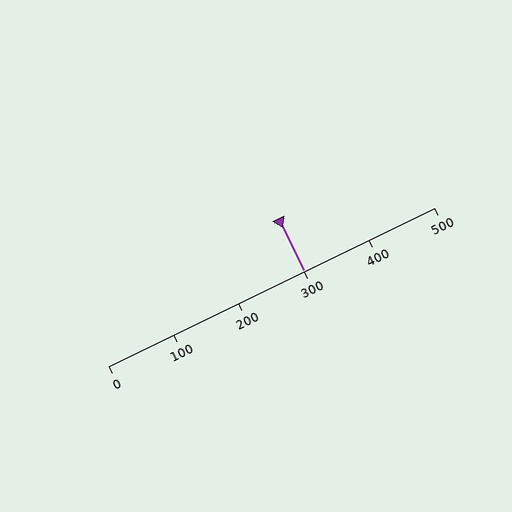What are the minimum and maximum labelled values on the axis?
The axis runs from 0 to 500.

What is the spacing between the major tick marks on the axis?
The major ticks are spaced 100 apart.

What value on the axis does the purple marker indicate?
The marker indicates approximately 300.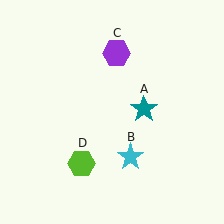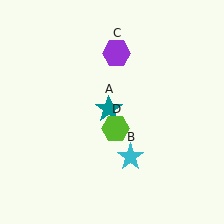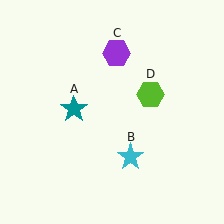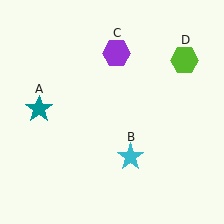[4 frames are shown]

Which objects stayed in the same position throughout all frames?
Cyan star (object B) and purple hexagon (object C) remained stationary.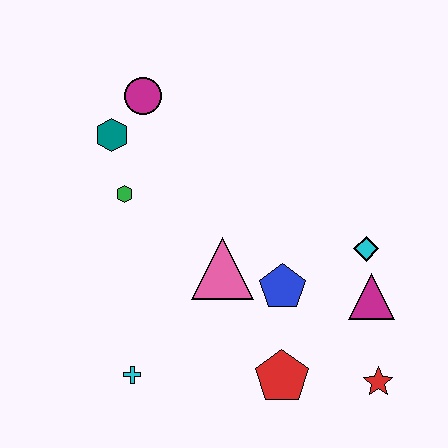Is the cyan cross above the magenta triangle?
No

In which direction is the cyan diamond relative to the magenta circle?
The cyan diamond is to the right of the magenta circle.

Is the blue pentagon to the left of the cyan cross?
No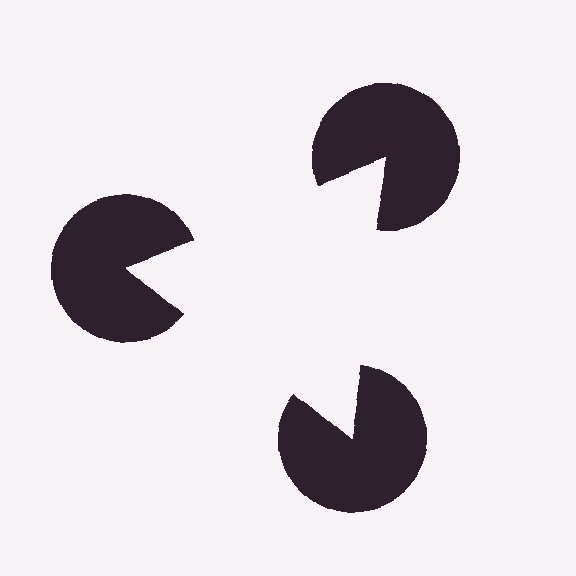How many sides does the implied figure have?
3 sides.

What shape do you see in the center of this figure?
An illusory triangle — its edges are inferred from the aligned wedge cuts in the pac-man discs, not physically drawn.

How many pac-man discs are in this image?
There are 3 — one at each vertex of the illusory triangle.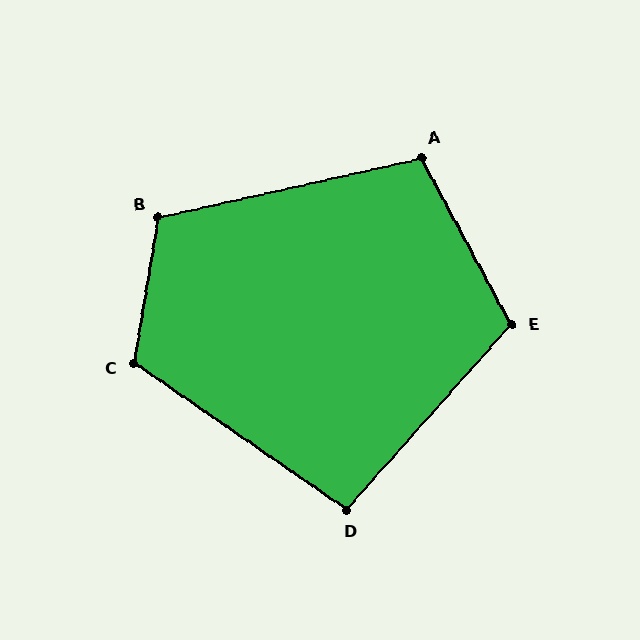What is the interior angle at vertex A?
Approximately 106 degrees (obtuse).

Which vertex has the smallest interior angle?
D, at approximately 97 degrees.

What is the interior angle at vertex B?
Approximately 112 degrees (obtuse).